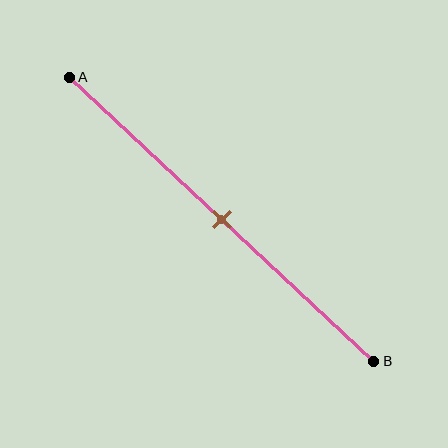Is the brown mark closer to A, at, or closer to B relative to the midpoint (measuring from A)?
The brown mark is approximately at the midpoint of segment AB.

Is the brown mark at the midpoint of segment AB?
Yes, the mark is approximately at the midpoint.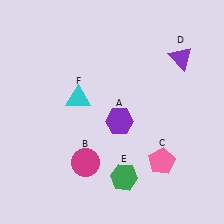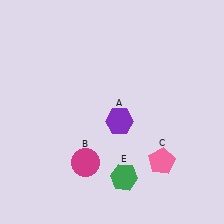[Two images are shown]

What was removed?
The cyan triangle (F), the purple triangle (D) were removed in Image 2.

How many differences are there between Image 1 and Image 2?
There are 2 differences between the two images.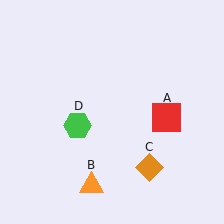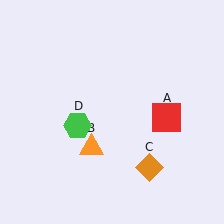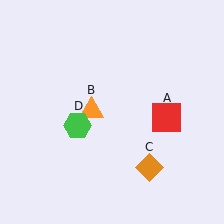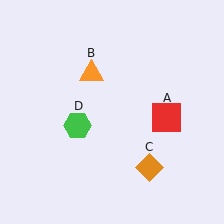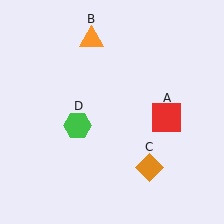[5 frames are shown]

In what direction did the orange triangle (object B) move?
The orange triangle (object B) moved up.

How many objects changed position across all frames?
1 object changed position: orange triangle (object B).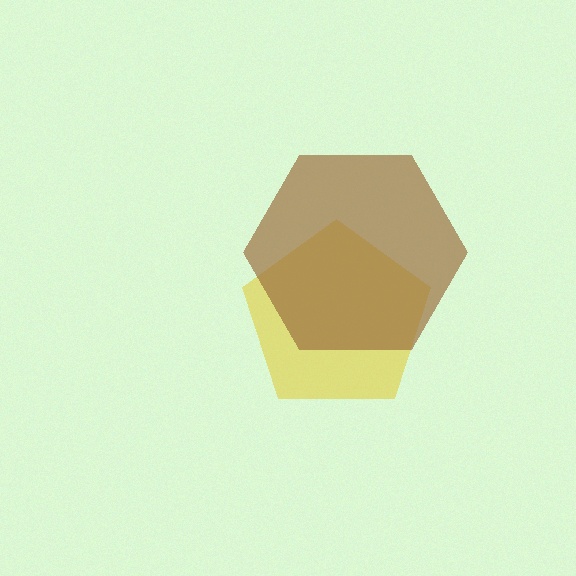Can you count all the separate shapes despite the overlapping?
Yes, there are 2 separate shapes.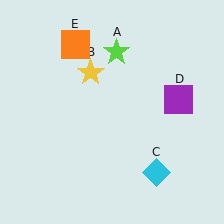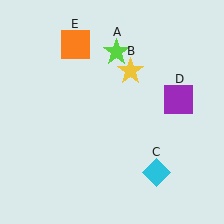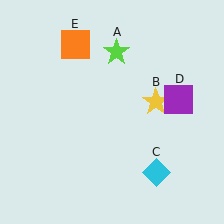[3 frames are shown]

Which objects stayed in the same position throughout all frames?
Lime star (object A) and cyan diamond (object C) and purple square (object D) and orange square (object E) remained stationary.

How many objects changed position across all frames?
1 object changed position: yellow star (object B).